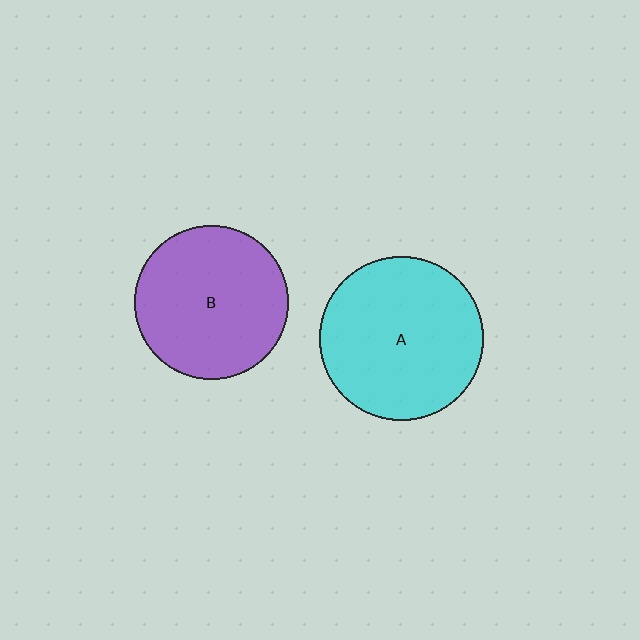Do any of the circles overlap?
No, none of the circles overlap.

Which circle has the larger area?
Circle A (cyan).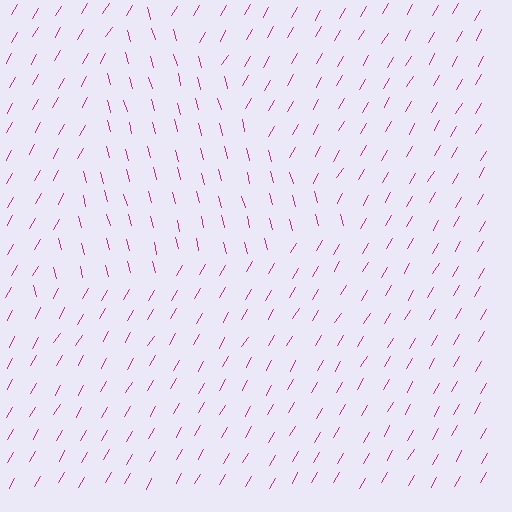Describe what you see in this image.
The image is filled with small magenta line segments. A triangle region in the image has lines oriented differently from the surrounding lines, creating a visible texture boundary.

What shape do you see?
I see a triangle.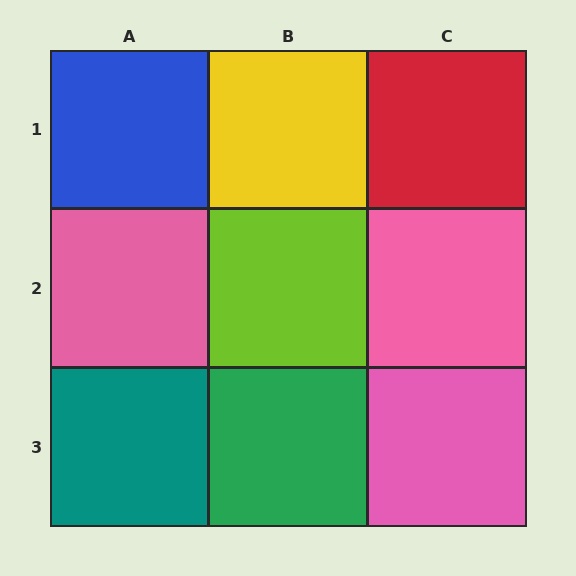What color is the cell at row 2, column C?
Pink.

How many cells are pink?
3 cells are pink.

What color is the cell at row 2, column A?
Pink.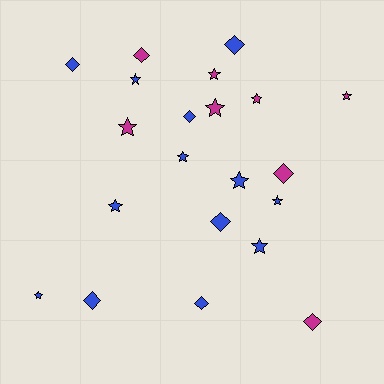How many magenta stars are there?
There are 5 magenta stars.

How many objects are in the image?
There are 21 objects.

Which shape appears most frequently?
Star, with 12 objects.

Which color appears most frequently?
Blue, with 13 objects.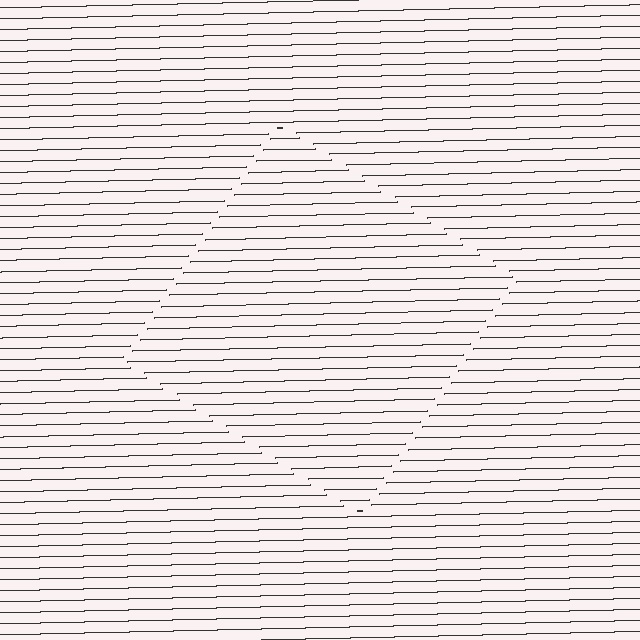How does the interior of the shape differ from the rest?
The interior of the shape contains the same grating, shifted by half a period — the contour is defined by the phase discontinuity where line-ends from the inner and outer gratings abut.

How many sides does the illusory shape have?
4 sides — the line-ends trace a square.